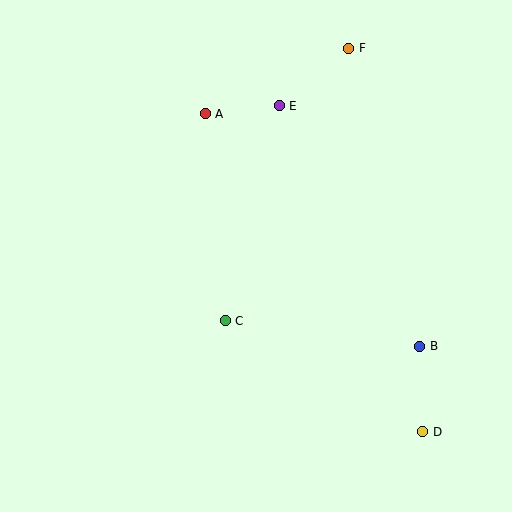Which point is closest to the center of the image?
Point C at (225, 321) is closest to the center.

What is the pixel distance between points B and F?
The distance between B and F is 307 pixels.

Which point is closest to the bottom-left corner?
Point C is closest to the bottom-left corner.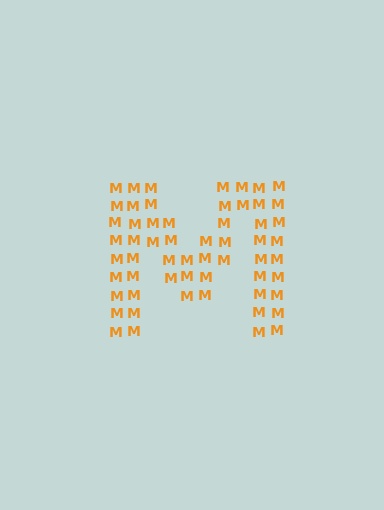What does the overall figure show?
The overall figure shows the letter M.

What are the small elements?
The small elements are letter M's.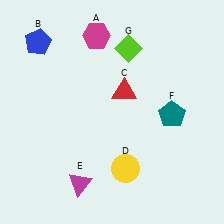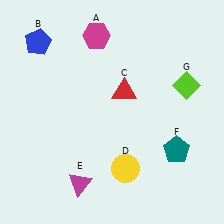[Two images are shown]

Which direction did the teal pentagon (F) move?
The teal pentagon (F) moved down.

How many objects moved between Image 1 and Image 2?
2 objects moved between the two images.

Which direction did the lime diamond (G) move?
The lime diamond (G) moved right.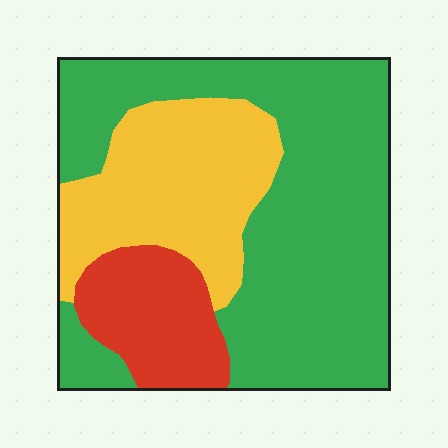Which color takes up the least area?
Red, at roughly 15%.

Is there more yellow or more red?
Yellow.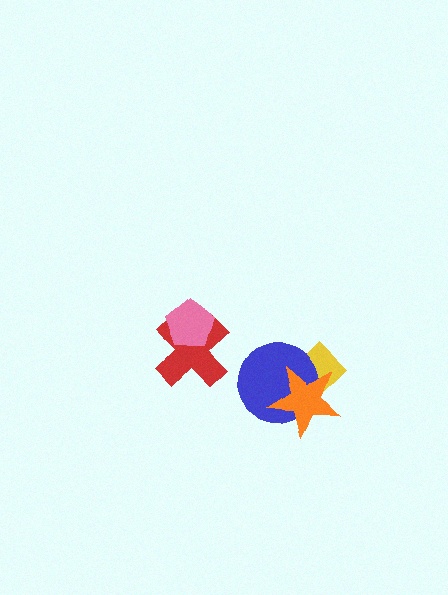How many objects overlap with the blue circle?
2 objects overlap with the blue circle.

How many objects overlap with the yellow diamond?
2 objects overlap with the yellow diamond.